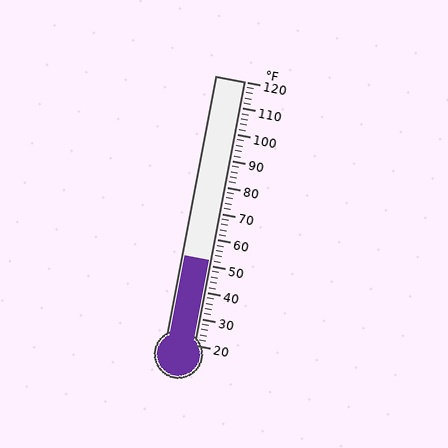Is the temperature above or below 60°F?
The temperature is below 60°F.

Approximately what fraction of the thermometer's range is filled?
The thermometer is filled to approximately 30% of its range.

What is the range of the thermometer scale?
The thermometer scale ranges from 20°F to 120°F.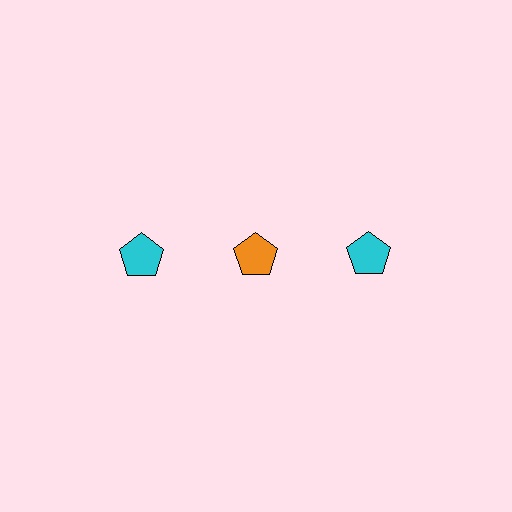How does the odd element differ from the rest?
It has a different color: orange instead of cyan.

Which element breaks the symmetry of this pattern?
The orange pentagon in the top row, second from left column breaks the symmetry. All other shapes are cyan pentagons.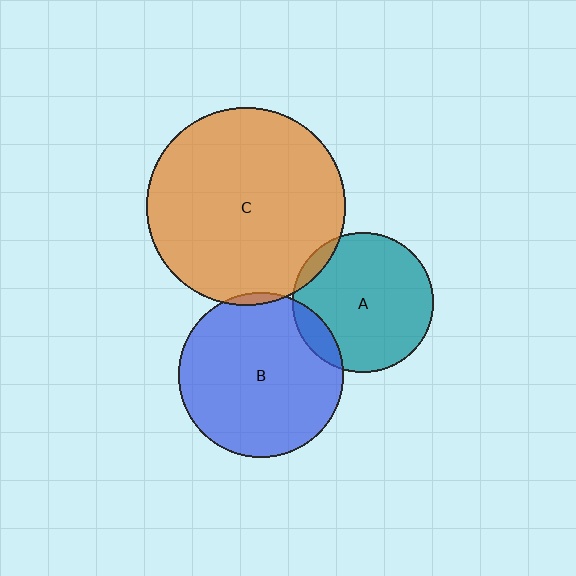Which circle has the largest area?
Circle C (orange).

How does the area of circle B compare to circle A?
Approximately 1.4 times.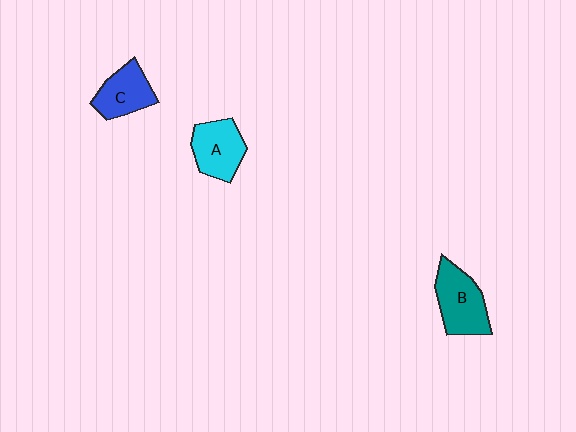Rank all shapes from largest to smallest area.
From largest to smallest: B (teal), A (cyan), C (blue).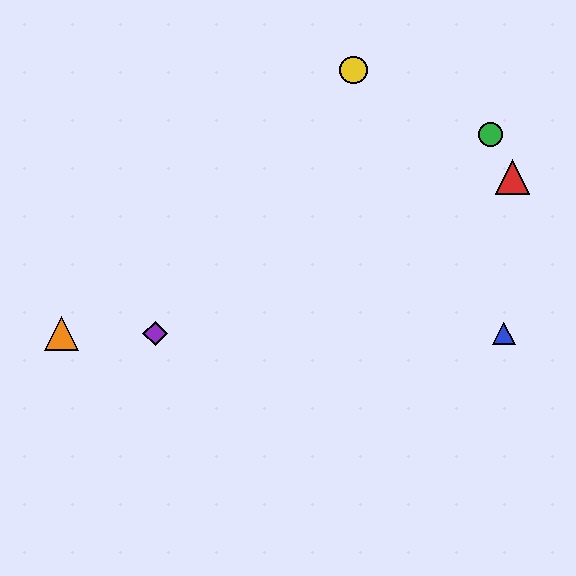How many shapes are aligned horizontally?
3 shapes (the blue triangle, the purple diamond, the orange triangle) are aligned horizontally.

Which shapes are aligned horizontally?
The blue triangle, the purple diamond, the orange triangle are aligned horizontally.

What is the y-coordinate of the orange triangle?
The orange triangle is at y≈333.